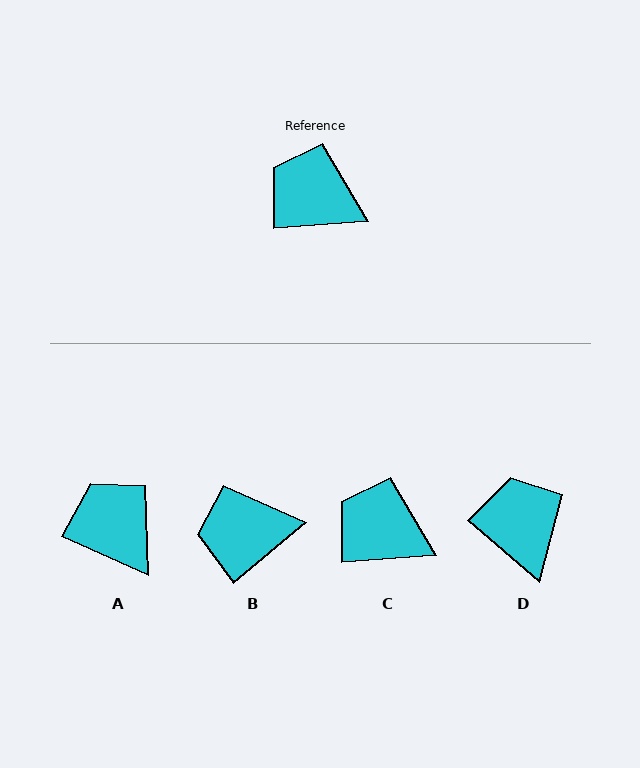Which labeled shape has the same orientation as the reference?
C.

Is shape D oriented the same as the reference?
No, it is off by about 45 degrees.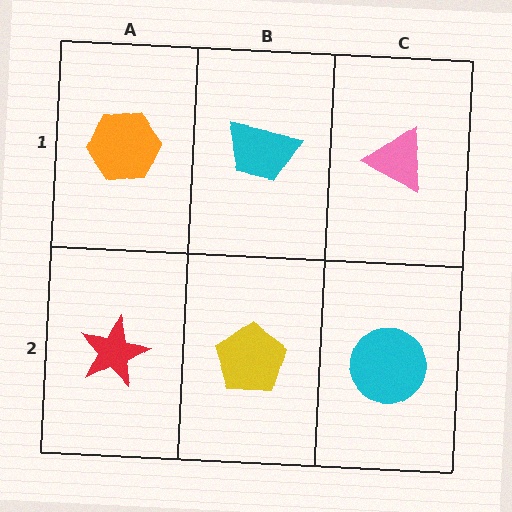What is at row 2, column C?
A cyan circle.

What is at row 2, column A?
A red star.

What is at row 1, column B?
A cyan trapezoid.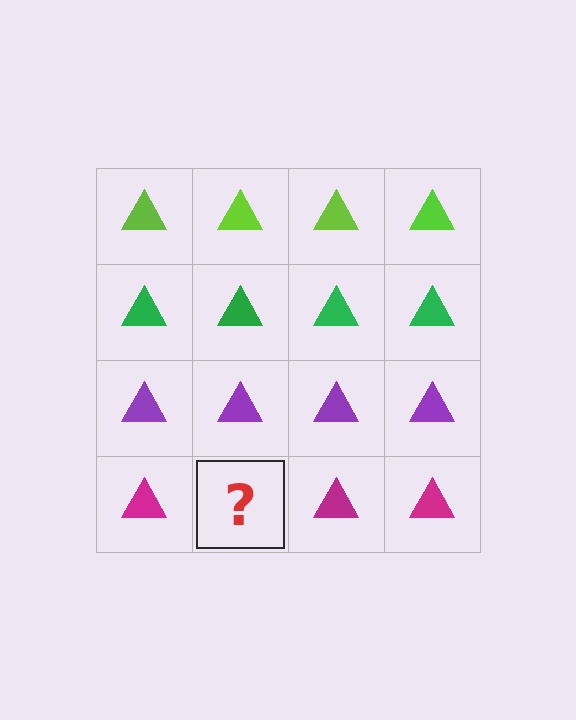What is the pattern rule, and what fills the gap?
The rule is that each row has a consistent color. The gap should be filled with a magenta triangle.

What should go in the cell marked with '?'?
The missing cell should contain a magenta triangle.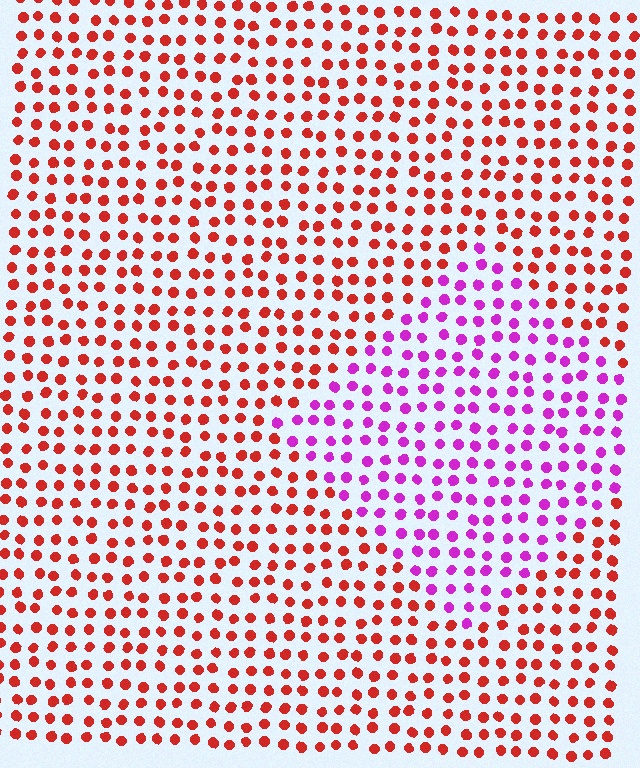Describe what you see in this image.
The image is filled with small red elements in a uniform arrangement. A diamond-shaped region is visible where the elements are tinted to a slightly different hue, forming a subtle color boundary.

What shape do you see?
I see a diamond.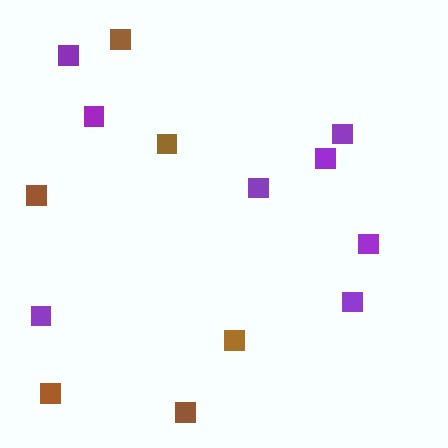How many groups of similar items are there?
There are 2 groups: one group of purple squares (8) and one group of brown squares (6).